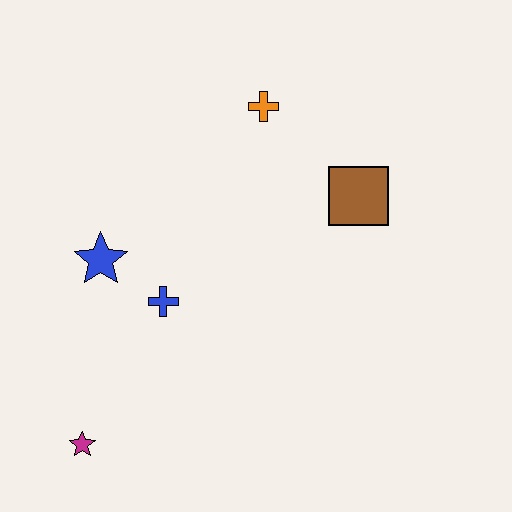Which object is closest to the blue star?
The blue cross is closest to the blue star.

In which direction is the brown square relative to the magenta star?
The brown square is to the right of the magenta star.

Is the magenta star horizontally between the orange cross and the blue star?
No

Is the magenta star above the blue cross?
No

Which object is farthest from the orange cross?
The magenta star is farthest from the orange cross.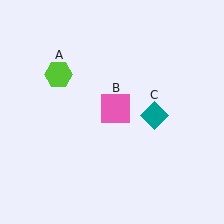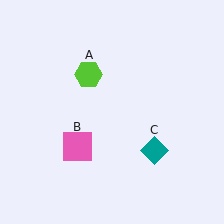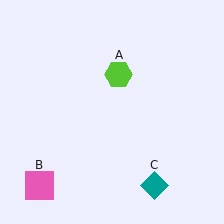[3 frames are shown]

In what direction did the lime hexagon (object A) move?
The lime hexagon (object A) moved right.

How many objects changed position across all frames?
3 objects changed position: lime hexagon (object A), pink square (object B), teal diamond (object C).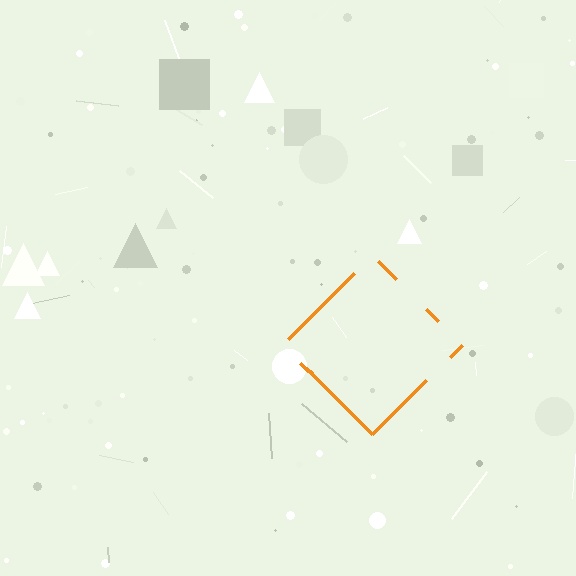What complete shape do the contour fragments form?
The contour fragments form a diamond.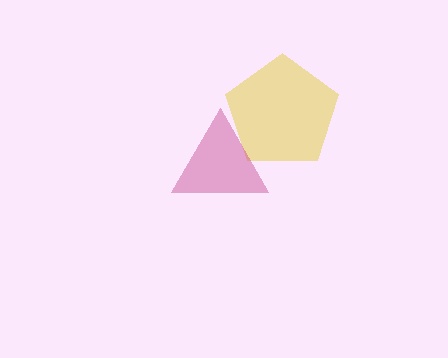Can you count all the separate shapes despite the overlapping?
Yes, there are 2 separate shapes.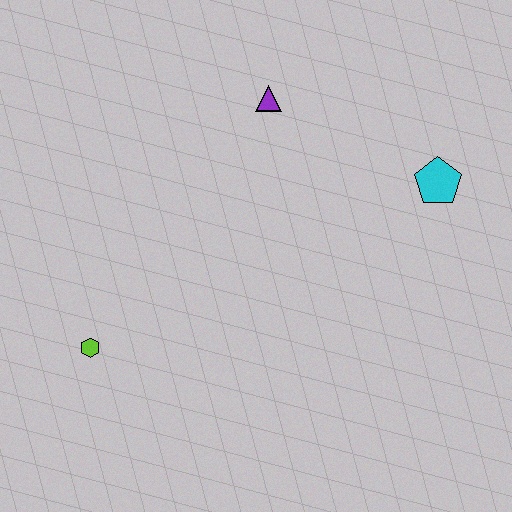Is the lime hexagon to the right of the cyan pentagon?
No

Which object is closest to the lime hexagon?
The purple triangle is closest to the lime hexagon.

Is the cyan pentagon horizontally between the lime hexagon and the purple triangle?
No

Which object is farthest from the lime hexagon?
The cyan pentagon is farthest from the lime hexagon.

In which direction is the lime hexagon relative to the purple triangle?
The lime hexagon is below the purple triangle.